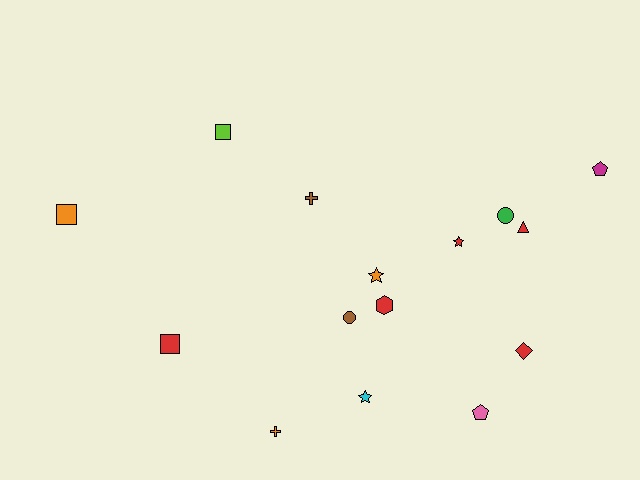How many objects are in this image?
There are 15 objects.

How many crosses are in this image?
There are 2 crosses.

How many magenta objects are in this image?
There is 1 magenta object.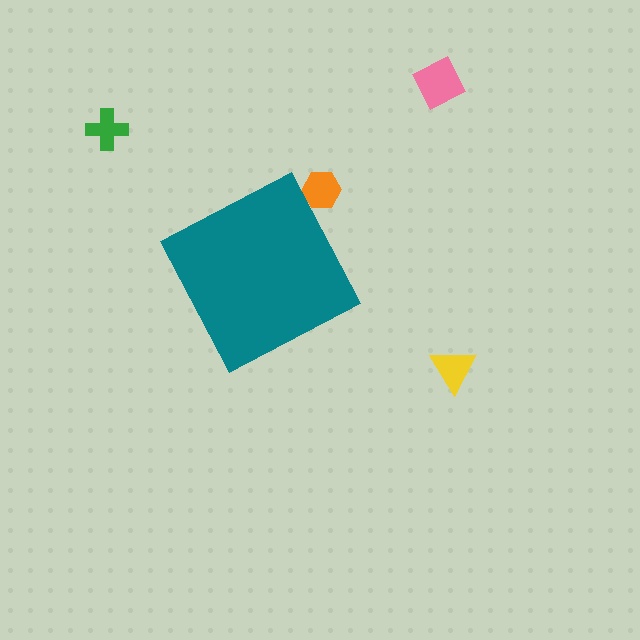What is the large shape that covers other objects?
A teal diamond.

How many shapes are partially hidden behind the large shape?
1 shape is partially hidden.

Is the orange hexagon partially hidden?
Yes, the orange hexagon is partially hidden behind the teal diamond.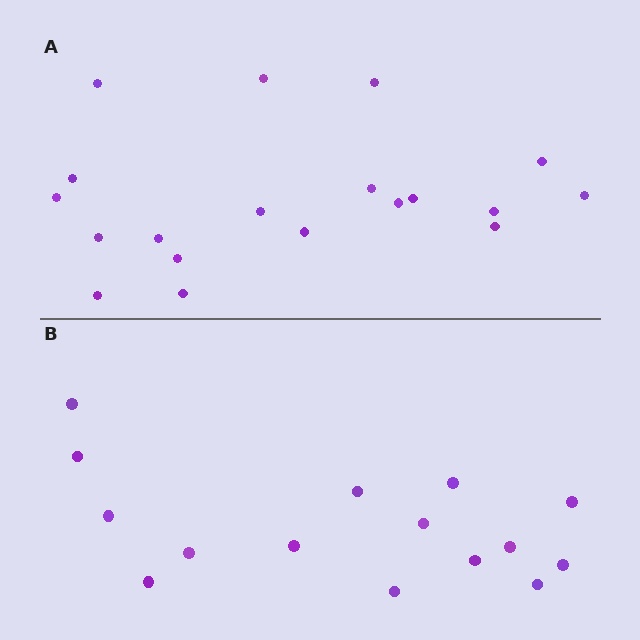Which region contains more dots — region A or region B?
Region A (the top region) has more dots.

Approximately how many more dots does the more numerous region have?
Region A has about 4 more dots than region B.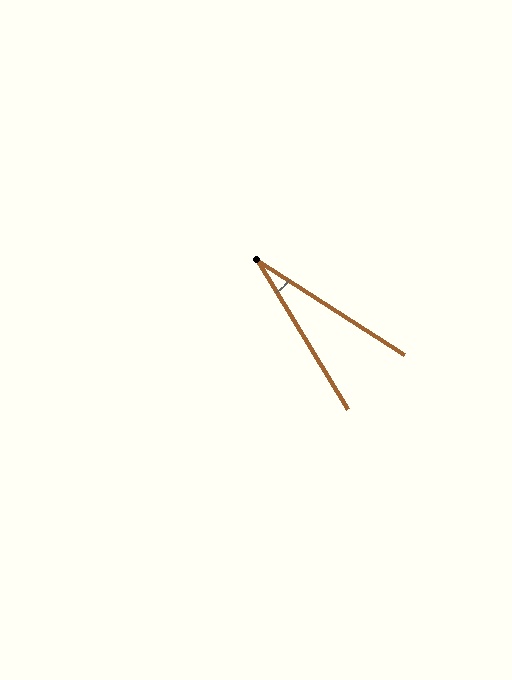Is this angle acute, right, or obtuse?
It is acute.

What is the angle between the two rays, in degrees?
Approximately 26 degrees.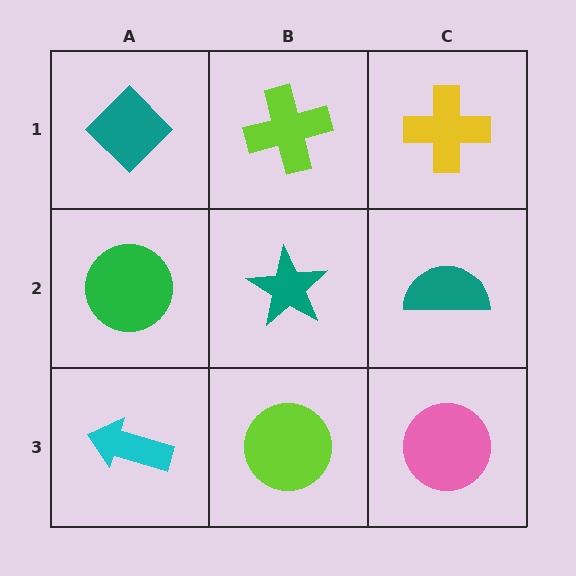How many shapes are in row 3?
3 shapes.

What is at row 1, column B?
A lime cross.